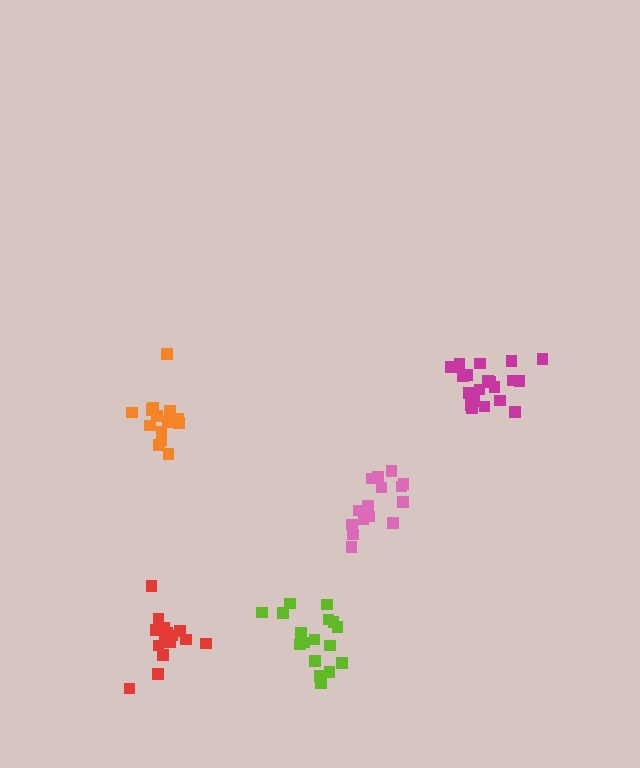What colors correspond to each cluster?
The clusters are colored: pink, orange, lime, red, magenta.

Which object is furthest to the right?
The magenta cluster is rightmost.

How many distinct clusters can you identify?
There are 5 distinct clusters.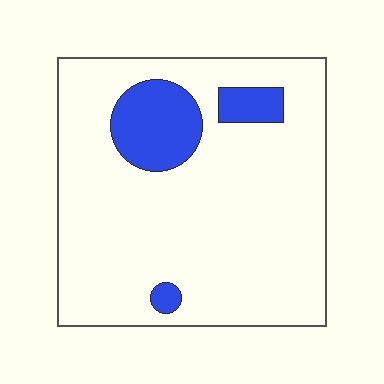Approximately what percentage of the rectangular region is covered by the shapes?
Approximately 15%.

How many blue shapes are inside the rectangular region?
3.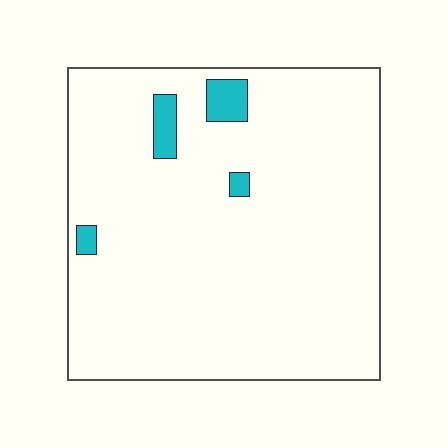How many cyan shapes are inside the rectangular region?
4.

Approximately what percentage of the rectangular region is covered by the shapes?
Approximately 5%.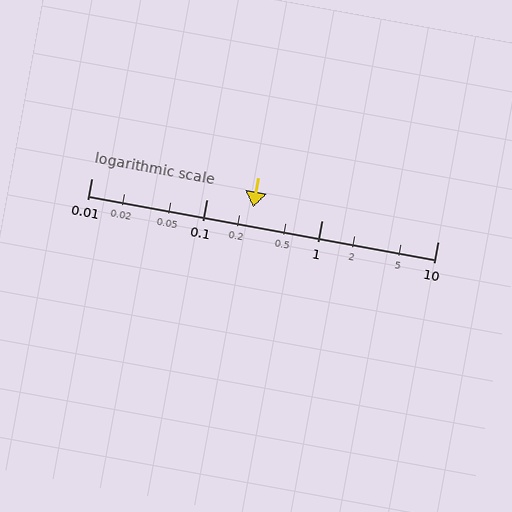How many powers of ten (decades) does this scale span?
The scale spans 3 decades, from 0.01 to 10.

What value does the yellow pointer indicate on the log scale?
The pointer indicates approximately 0.25.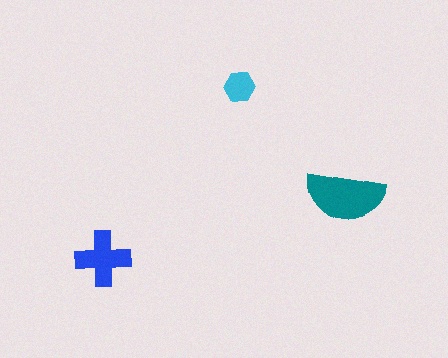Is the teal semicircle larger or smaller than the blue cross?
Larger.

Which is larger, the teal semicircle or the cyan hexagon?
The teal semicircle.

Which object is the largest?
The teal semicircle.